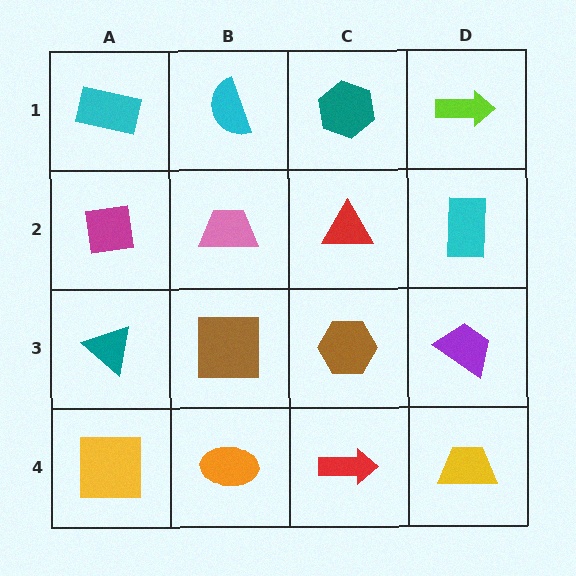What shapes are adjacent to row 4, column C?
A brown hexagon (row 3, column C), an orange ellipse (row 4, column B), a yellow trapezoid (row 4, column D).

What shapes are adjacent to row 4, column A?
A teal triangle (row 3, column A), an orange ellipse (row 4, column B).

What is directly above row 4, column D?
A purple trapezoid.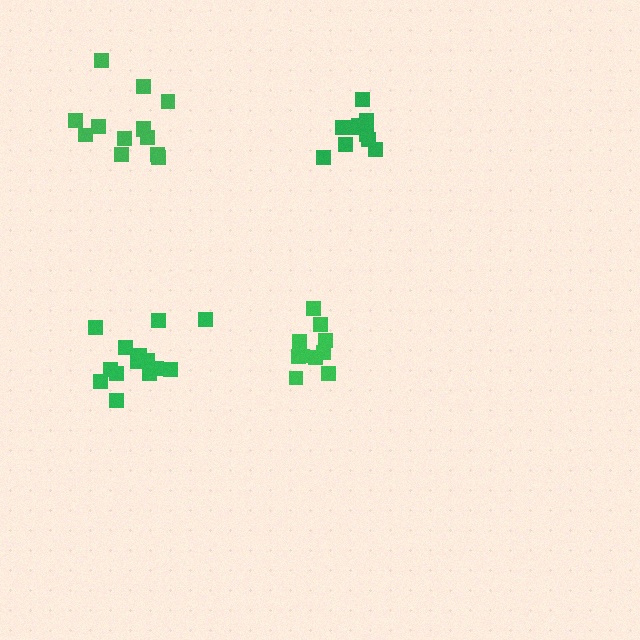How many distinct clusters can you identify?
There are 4 distinct clusters.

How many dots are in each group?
Group 1: 13 dots, Group 2: 15 dots, Group 3: 10 dots, Group 4: 10 dots (48 total).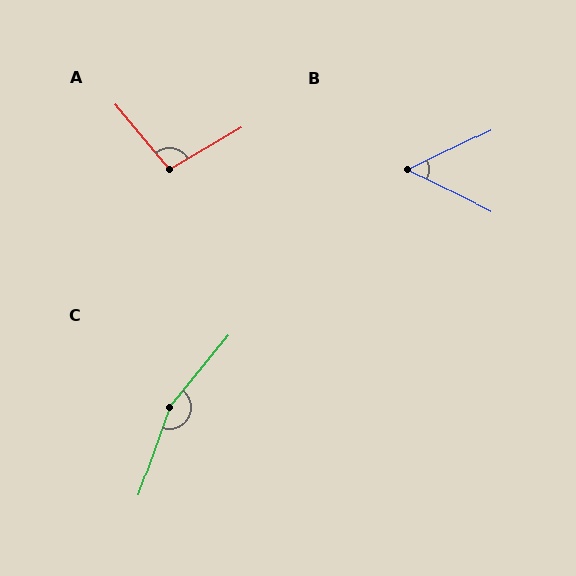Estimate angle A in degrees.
Approximately 100 degrees.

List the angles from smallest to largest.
B (52°), A (100°), C (160°).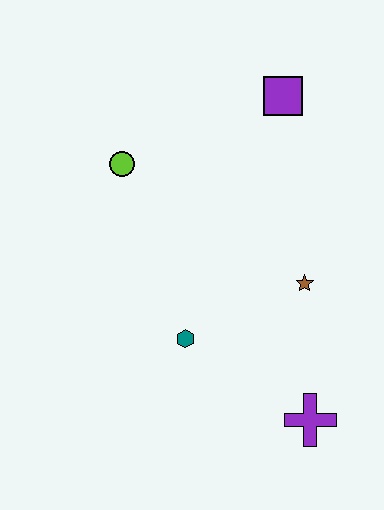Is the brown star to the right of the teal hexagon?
Yes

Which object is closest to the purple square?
The lime circle is closest to the purple square.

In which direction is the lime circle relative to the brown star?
The lime circle is to the left of the brown star.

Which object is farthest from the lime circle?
The purple cross is farthest from the lime circle.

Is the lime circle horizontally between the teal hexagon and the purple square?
No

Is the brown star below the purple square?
Yes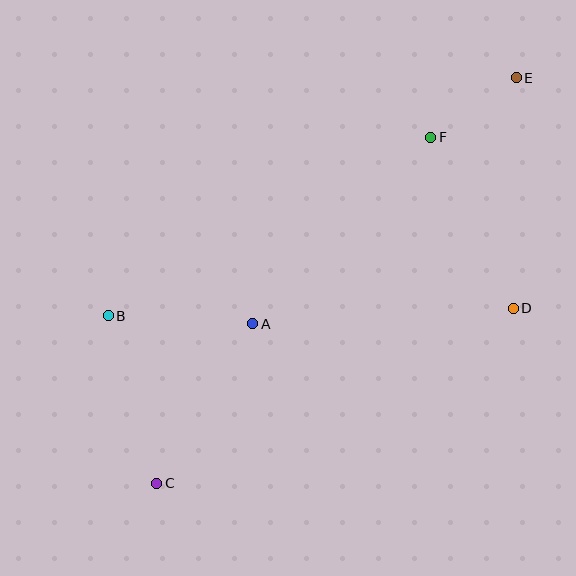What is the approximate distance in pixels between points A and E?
The distance between A and E is approximately 360 pixels.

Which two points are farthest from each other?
Points C and E are farthest from each other.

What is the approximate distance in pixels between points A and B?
The distance between A and B is approximately 145 pixels.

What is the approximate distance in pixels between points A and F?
The distance between A and F is approximately 258 pixels.